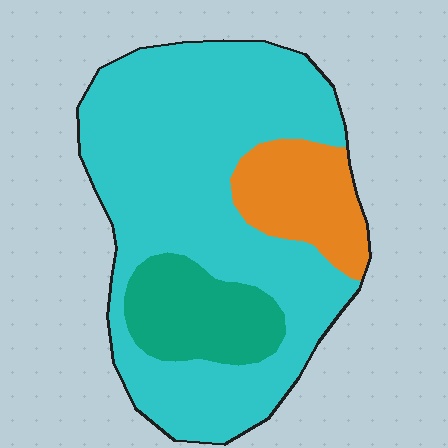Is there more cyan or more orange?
Cyan.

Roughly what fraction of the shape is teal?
Teal takes up about one sixth (1/6) of the shape.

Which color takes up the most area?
Cyan, at roughly 70%.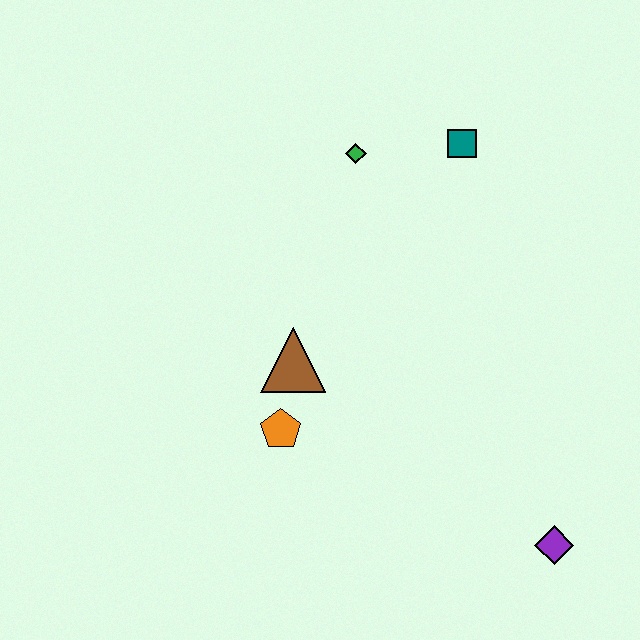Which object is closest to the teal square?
The green diamond is closest to the teal square.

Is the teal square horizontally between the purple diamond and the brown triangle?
Yes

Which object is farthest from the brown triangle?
The purple diamond is farthest from the brown triangle.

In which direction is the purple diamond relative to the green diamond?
The purple diamond is below the green diamond.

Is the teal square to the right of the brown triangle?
Yes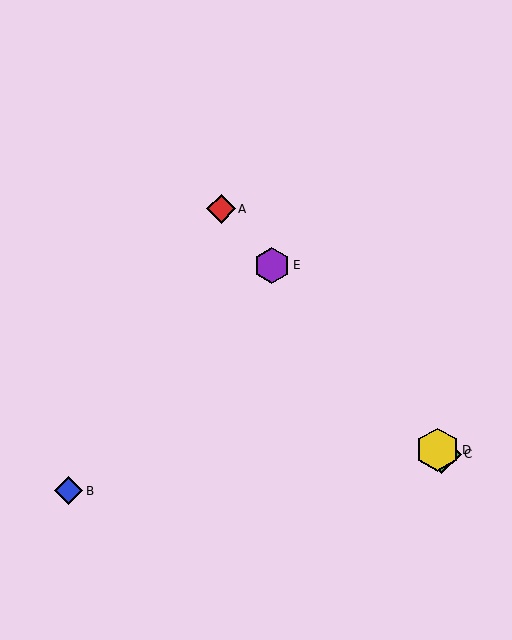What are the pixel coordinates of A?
Object A is at (221, 209).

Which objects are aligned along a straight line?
Objects A, C, D, E are aligned along a straight line.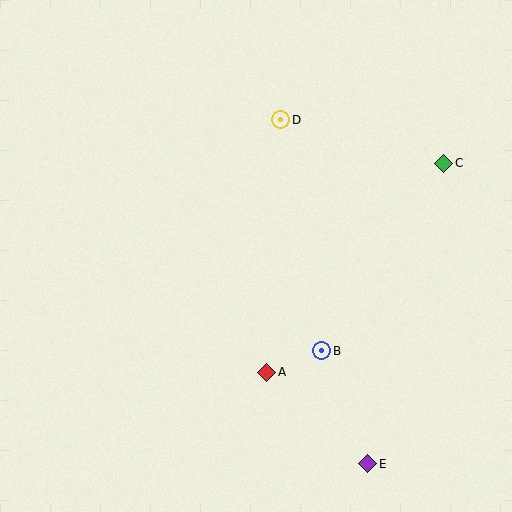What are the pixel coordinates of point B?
Point B is at (322, 351).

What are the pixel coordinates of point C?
Point C is at (444, 163).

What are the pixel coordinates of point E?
Point E is at (368, 464).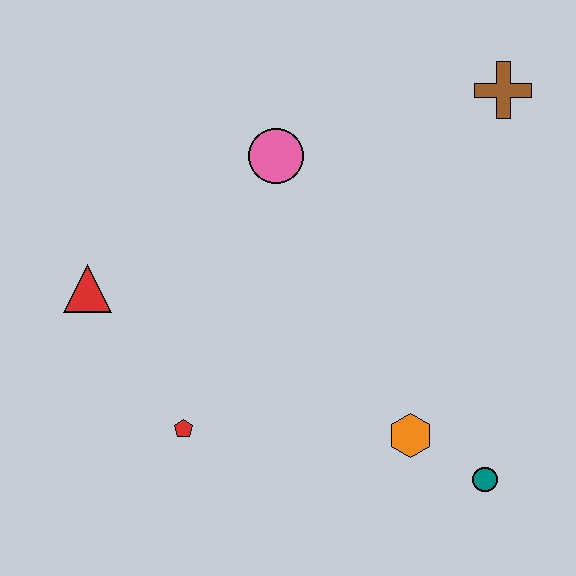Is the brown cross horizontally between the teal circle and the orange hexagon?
No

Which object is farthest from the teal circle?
The red triangle is farthest from the teal circle.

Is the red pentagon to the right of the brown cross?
No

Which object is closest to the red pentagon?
The red triangle is closest to the red pentagon.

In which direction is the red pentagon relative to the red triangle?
The red pentagon is below the red triangle.